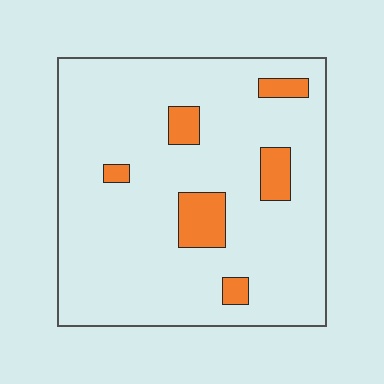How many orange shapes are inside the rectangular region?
6.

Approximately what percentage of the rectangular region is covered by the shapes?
Approximately 10%.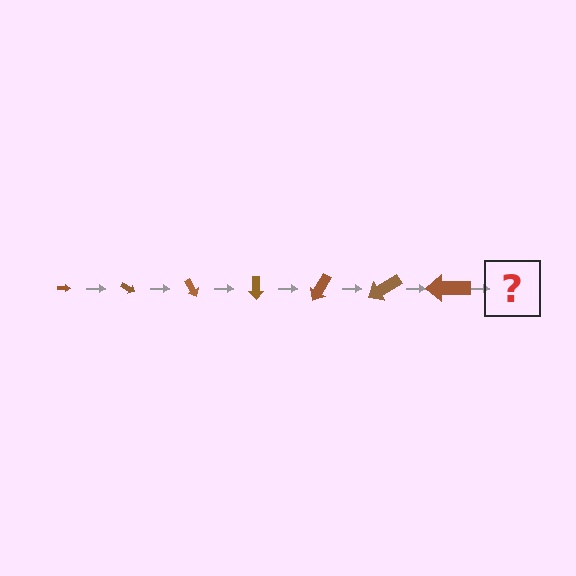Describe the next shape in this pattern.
It should be an arrow, larger than the previous one and rotated 210 degrees from the start.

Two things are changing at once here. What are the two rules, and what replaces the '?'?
The two rules are that the arrow grows larger each step and it rotates 30 degrees each step. The '?' should be an arrow, larger than the previous one and rotated 210 degrees from the start.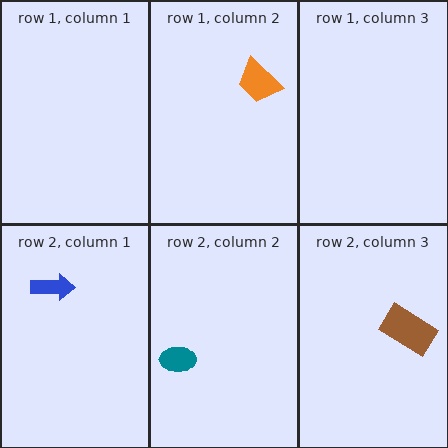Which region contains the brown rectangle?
The row 2, column 3 region.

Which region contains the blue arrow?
The row 2, column 1 region.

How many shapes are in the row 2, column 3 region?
1.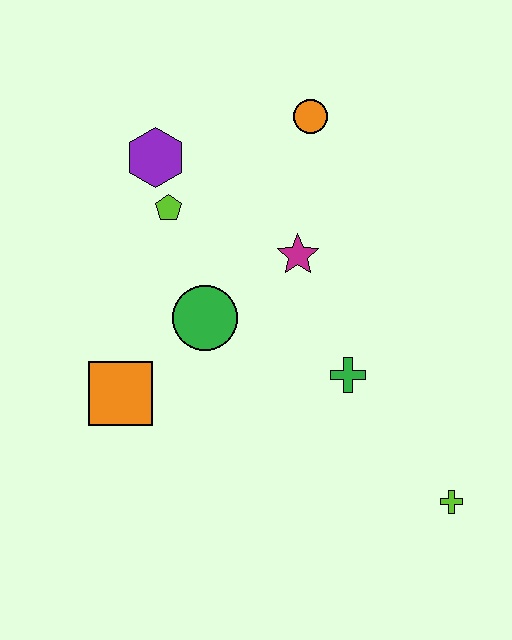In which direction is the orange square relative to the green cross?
The orange square is to the left of the green cross.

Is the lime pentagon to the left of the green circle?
Yes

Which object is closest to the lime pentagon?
The purple hexagon is closest to the lime pentagon.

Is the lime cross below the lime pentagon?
Yes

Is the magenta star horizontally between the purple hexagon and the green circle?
No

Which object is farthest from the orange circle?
The lime cross is farthest from the orange circle.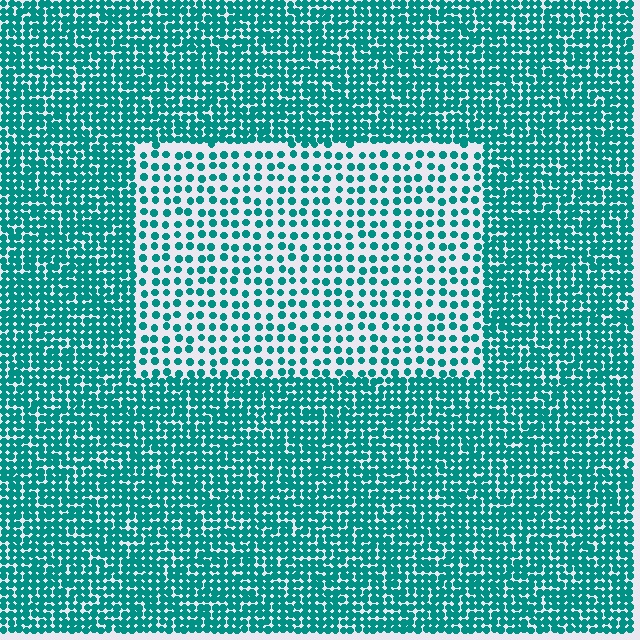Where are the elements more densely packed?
The elements are more densely packed outside the rectangle boundary.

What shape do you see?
I see a rectangle.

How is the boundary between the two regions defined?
The boundary is defined by a change in element density (approximately 2.3x ratio). All elements are the same color, size, and shape.